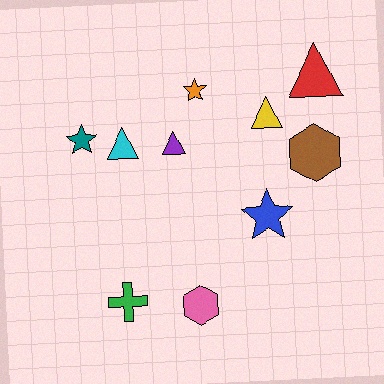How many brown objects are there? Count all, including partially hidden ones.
There is 1 brown object.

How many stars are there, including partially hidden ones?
There are 3 stars.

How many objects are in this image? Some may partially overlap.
There are 10 objects.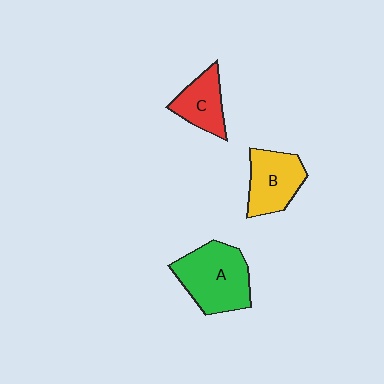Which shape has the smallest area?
Shape C (red).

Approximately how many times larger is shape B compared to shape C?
Approximately 1.3 times.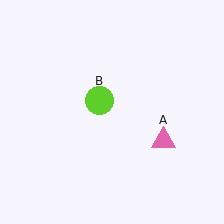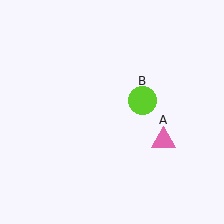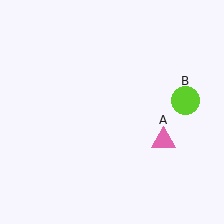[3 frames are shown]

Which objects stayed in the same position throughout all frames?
Pink triangle (object A) remained stationary.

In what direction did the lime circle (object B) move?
The lime circle (object B) moved right.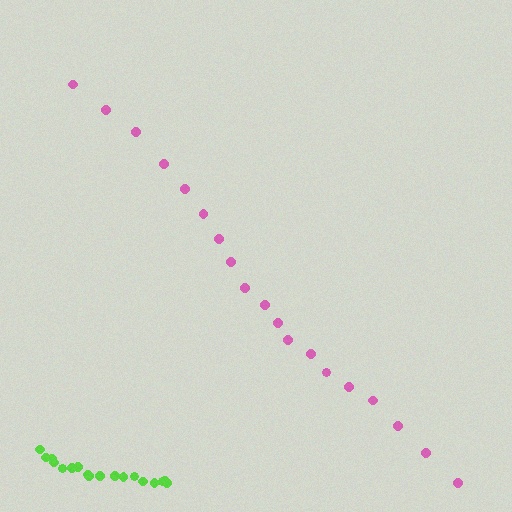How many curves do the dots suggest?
There are 2 distinct paths.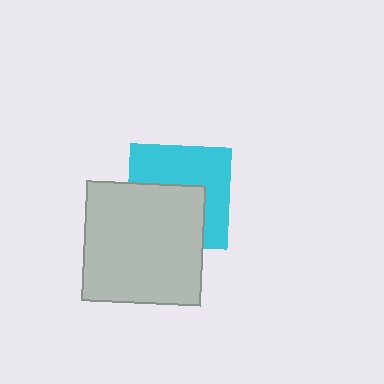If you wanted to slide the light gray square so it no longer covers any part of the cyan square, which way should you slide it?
Slide it toward the lower-left — that is the most direct way to separate the two shapes.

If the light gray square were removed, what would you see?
You would see the complete cyan square.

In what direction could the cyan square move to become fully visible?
The cyan square could move toward the upper-right. That would shift it out from behind the light gray square entirely.